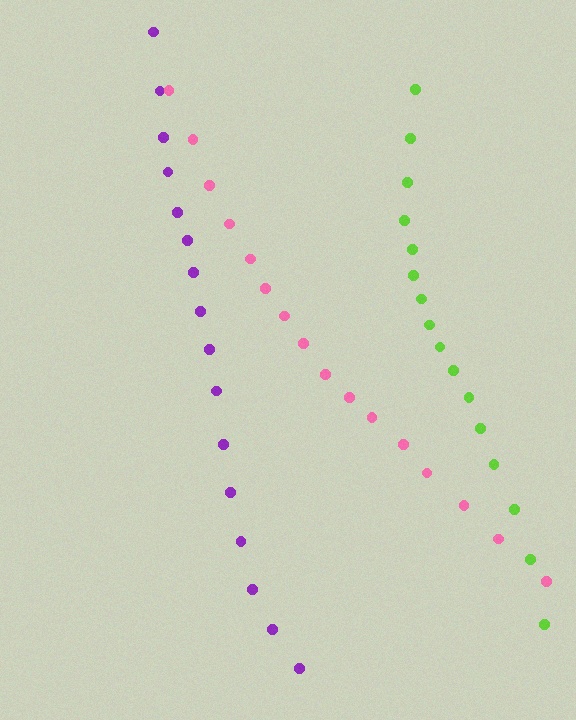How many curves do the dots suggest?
There are 3 distinct paths.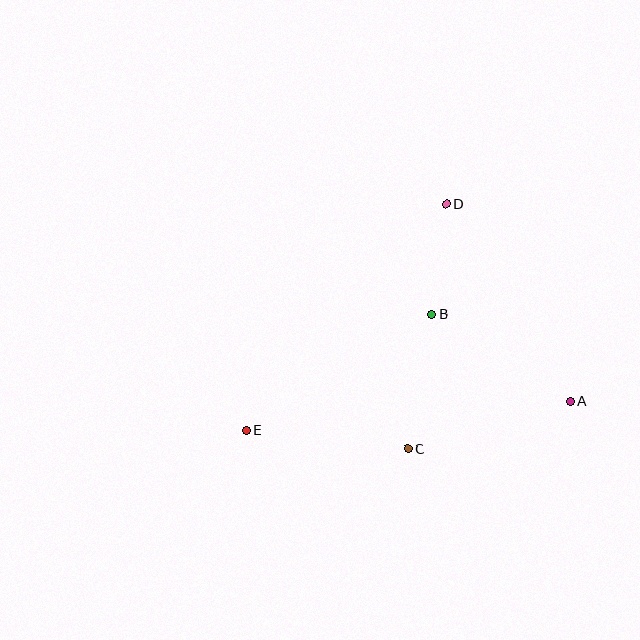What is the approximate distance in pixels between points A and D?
The distance between A and D is approximately 233 pixels.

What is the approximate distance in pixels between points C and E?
The distance between C and E is approximately 162 pixels.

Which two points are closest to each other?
Points B and D are closest to each other.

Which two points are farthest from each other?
Points A and E are farthest from each other.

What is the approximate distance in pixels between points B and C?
The distance between B and C is approximately 137 pixels.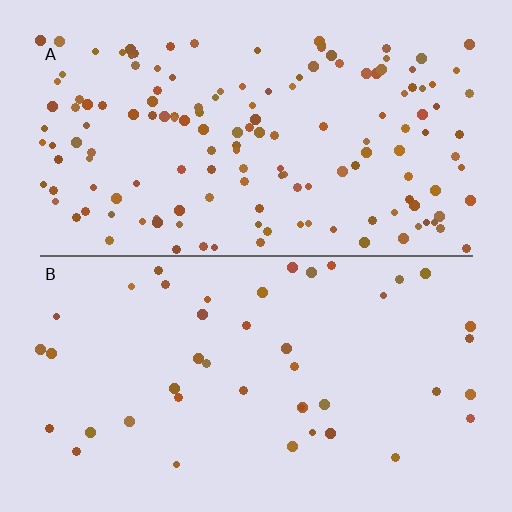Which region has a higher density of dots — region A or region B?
A (the top).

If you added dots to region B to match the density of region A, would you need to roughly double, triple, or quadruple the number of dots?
Approximately triple.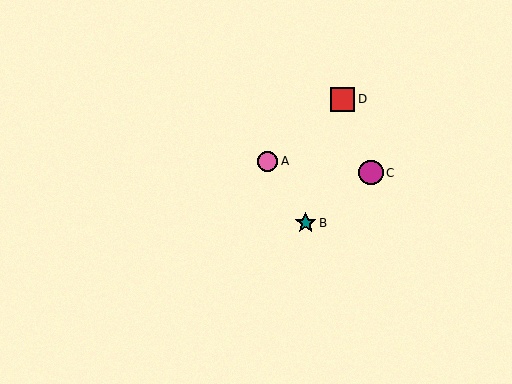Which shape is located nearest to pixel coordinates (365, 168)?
The magenta circle (labeled C) at (371, 173) is nearest to that location.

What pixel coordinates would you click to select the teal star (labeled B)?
Click at (306, 223) to select the teal star B.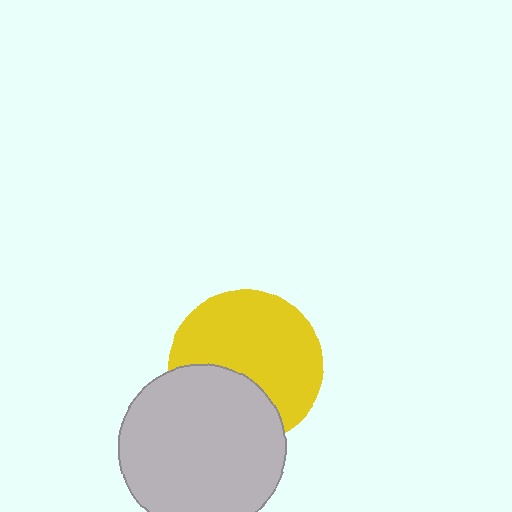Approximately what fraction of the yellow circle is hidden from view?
Roughly 35% of the yellow circle is hidden behind the light gray circle.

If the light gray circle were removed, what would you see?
You would see the complete yellow circle.